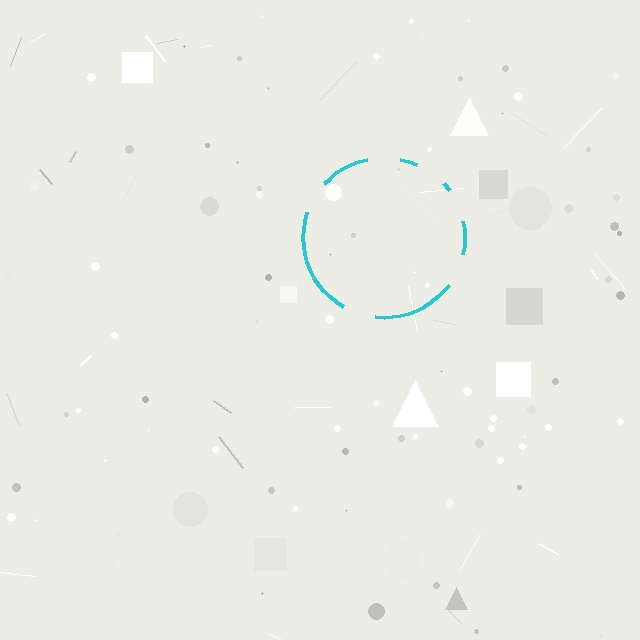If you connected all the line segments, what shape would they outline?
They would outline a circle.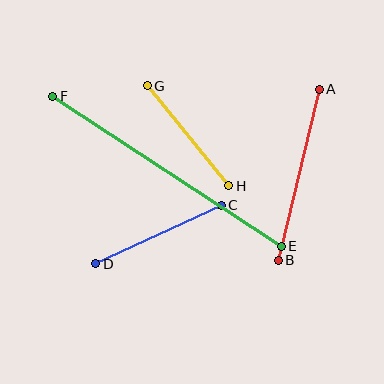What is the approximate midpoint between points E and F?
The midpoint is at approximately (167, 171) pixels.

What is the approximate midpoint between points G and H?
The midpoint is at approximately (188, 136) pixels.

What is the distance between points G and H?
The distance is approximately 129 pixels.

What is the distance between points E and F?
The distance is approximately 273 pixels.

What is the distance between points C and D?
The distance is approximately 138 pixels.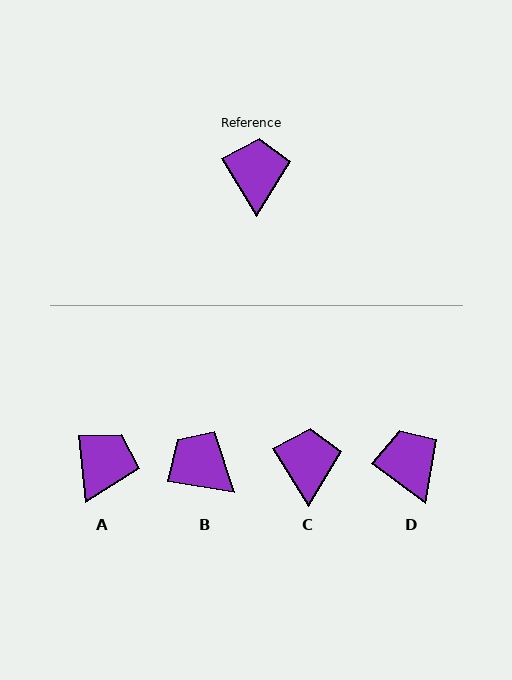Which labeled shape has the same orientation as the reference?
C.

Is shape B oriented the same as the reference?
No, it is off by about 49 degrees.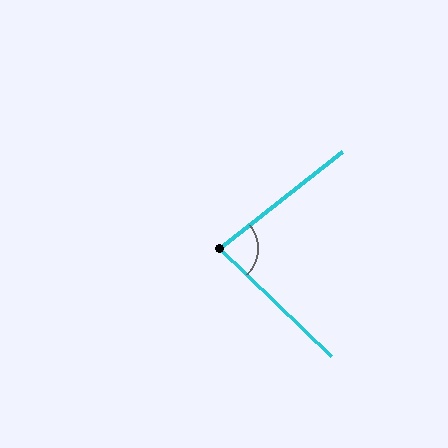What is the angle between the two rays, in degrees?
Approximately 83 degrees.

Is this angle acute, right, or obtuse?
It is acute.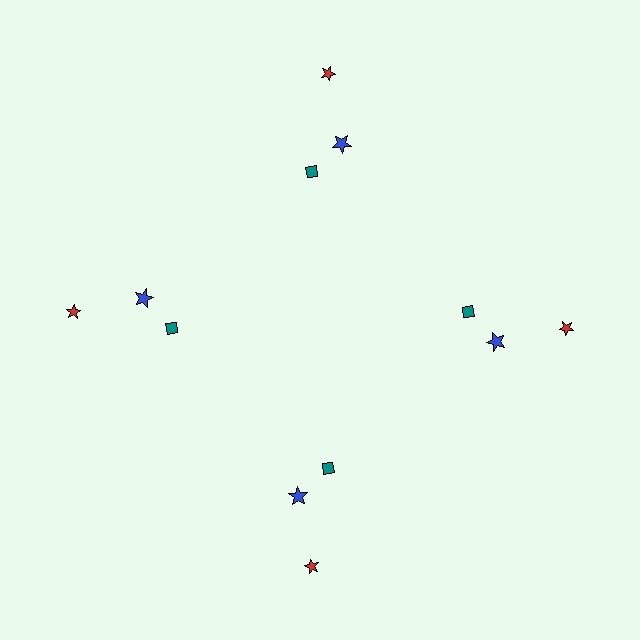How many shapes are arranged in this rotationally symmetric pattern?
There are 12 shapes, arranged in 4 groups of 3.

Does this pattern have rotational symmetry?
Yes, this pattern has 4-fold rotational symmetry. It looks the same after rotating 90 degrees around the center.